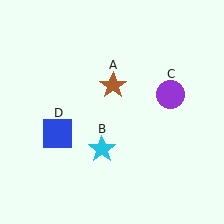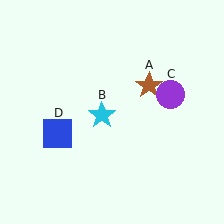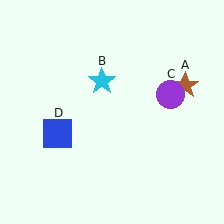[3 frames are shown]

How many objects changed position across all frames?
2 objects changed position: brown star (object A), cyan star (object B).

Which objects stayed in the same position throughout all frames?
Purple circle (object C) and blue square (object D) remained stationary.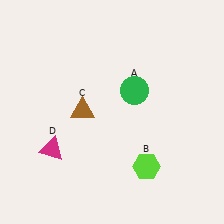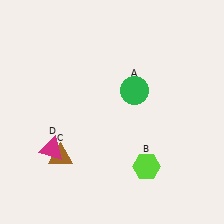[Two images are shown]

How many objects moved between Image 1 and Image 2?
1 object moved between the two images.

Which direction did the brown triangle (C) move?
The brown triangle (C) moved down.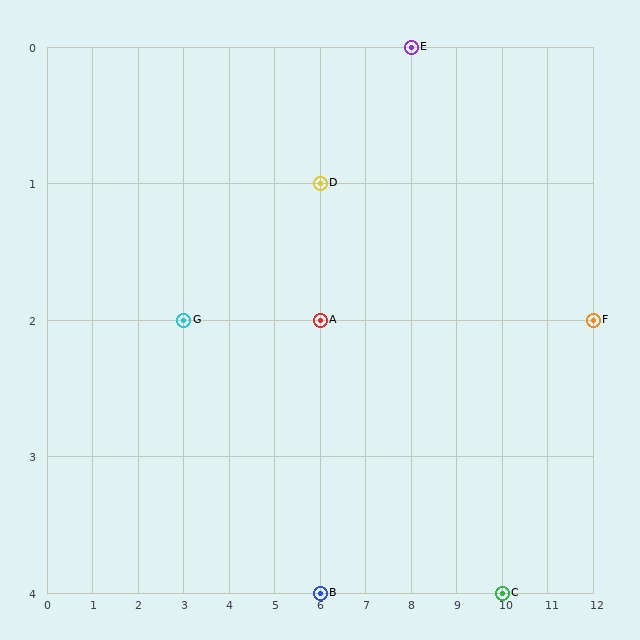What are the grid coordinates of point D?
Point D is at grid coordinates (6, 1).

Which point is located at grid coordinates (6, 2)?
Point A is at (6, 2).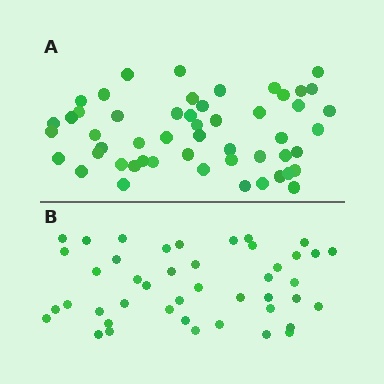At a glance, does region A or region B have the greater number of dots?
Region A (the top region) has more dots.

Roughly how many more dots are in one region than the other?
Region A has roughly 8 or so more dots than region B.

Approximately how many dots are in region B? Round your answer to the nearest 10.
About 40 dots. (The exact count is 44, which rounds to 40.)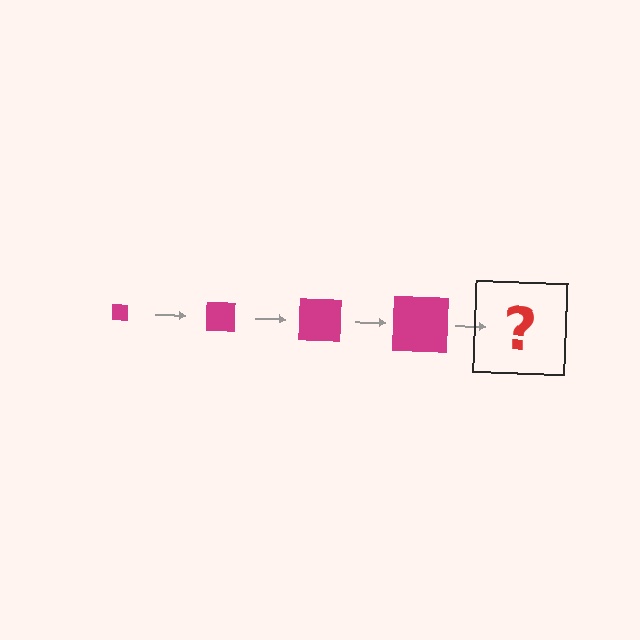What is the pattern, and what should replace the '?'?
The pattern is that the square gets progressively larger each step. The '?' should be a magenta square, larger than the previous one.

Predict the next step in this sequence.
The next step is a magenta square, larger than the previous one.